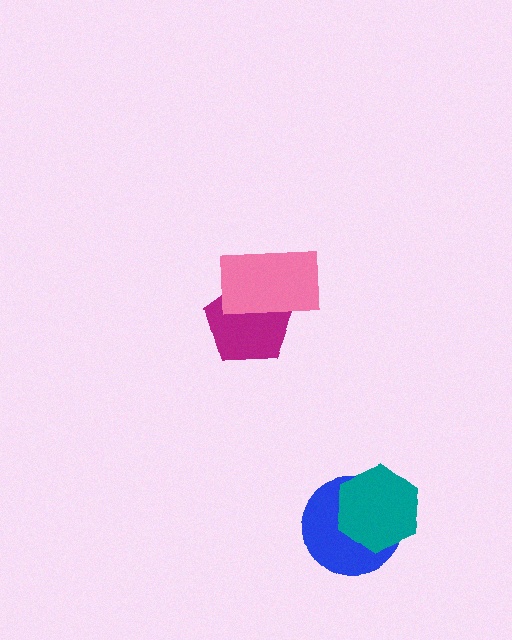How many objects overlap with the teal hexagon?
1 object overlaps with the teal hexagon.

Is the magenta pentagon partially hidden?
Yes, it is partially covered by another shape.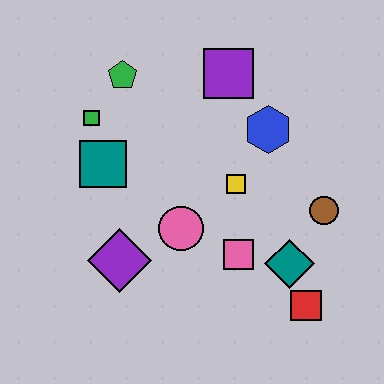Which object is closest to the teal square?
The green square is closest to the teal square.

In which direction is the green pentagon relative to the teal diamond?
The green pentagon is above the teal diamond.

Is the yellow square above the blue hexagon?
No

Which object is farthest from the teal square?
The red square is farthest from the teal square.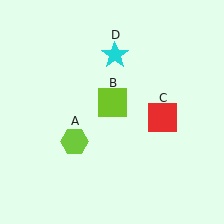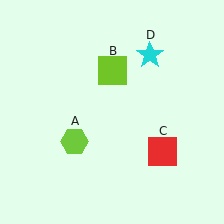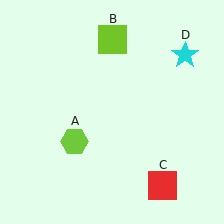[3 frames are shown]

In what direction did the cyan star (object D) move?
The cyan star (object D) moved right.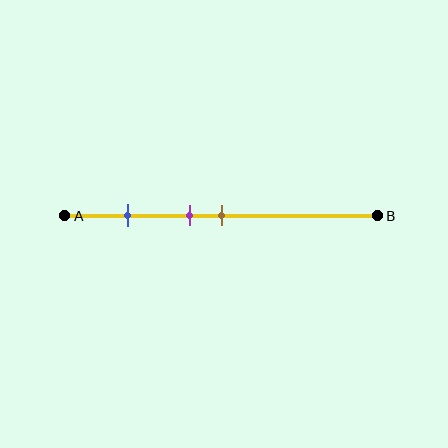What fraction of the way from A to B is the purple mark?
The purple mark is approximately 40% (0.4) of the way from A to B.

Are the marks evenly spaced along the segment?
No, the marks are not evenly spaced.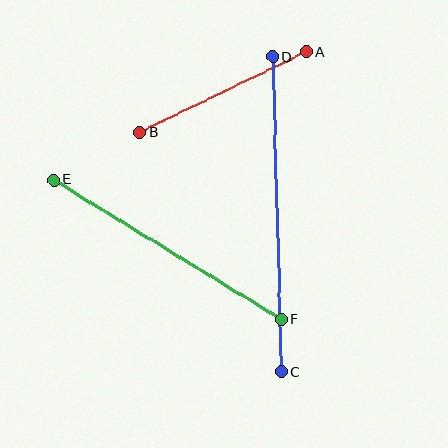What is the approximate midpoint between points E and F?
The midpoint is at approximately (168, 250) pixels.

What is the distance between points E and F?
The distance is approximately 267 pixels.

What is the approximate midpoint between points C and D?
The midpoint is at approximately (277, 214) pixels.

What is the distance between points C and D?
The distance is approximately 315 pixels.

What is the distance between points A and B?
The distance is approximately 186 pixels.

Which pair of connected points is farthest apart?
Points C and D are farthest apart.